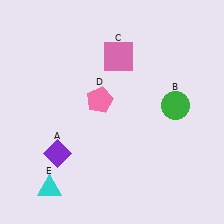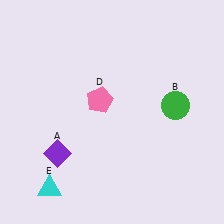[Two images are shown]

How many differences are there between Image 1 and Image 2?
There is 1 difference between the two images.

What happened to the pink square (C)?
The pink square (C) was removed in Image 2. It was in the top-right area of Image 1.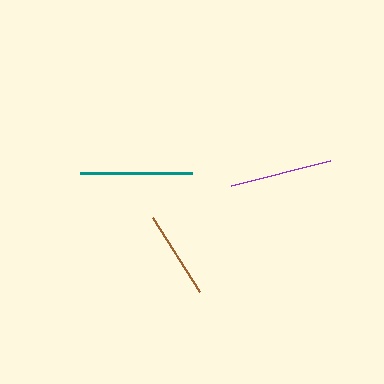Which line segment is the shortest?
The brown line is the shortest at approximately 88 pixels.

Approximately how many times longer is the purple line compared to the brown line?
The purple line is approximately 1.2 times the length of the brown line.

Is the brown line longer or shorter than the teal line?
The teal line is longer than the brown line.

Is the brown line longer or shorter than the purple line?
The purple line is longer than the brown line.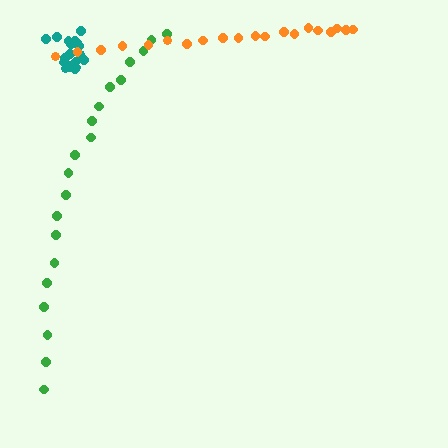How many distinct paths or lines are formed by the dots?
There are 3 distinct paths.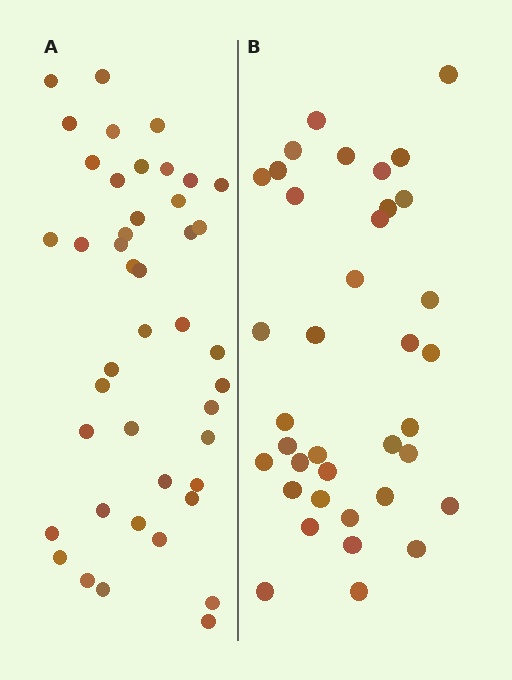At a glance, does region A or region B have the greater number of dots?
Region A (the left region) has more dots.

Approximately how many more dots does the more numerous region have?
Region A has about 6 more dots than region B.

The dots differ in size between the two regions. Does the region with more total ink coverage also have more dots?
No. Region B has more total ink coverage because its dots are larger, but region A actually contains more individual dots. Total area can be misleading — the number of items is what matters here.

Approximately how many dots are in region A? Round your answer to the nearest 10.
About 40 dots. (The exact count is 43, which rounds to 40.)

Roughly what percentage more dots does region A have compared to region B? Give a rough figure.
About 15% more.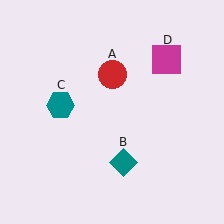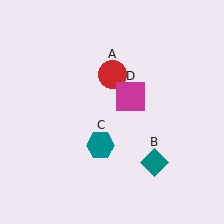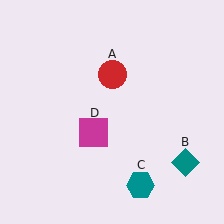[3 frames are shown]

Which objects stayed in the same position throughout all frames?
Red circle (object A) remained stationary.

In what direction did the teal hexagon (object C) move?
The teal hexagon (object C) moved down and to the right.